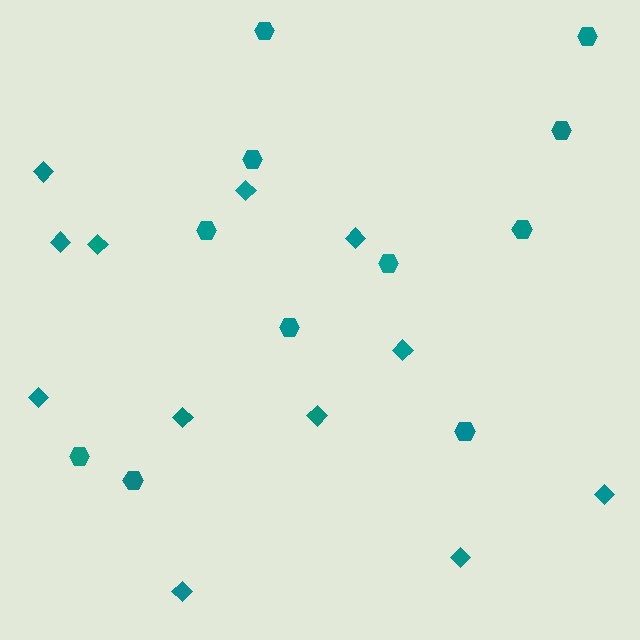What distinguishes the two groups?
There are 2 groups: one group of hexagons (11) and one group of diamonds (12).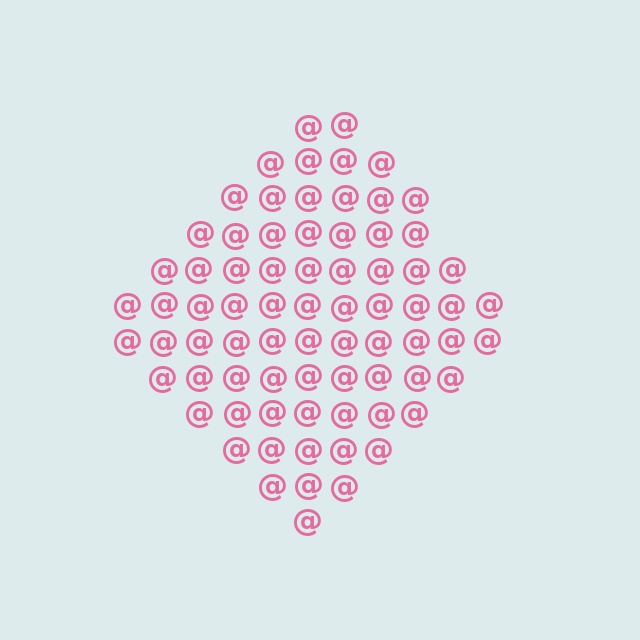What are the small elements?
The small elements are at signs.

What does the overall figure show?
The overall figure shows a diamond.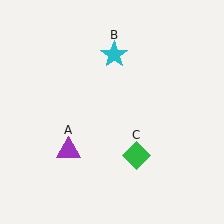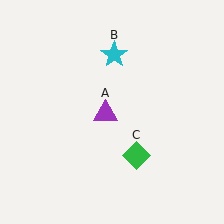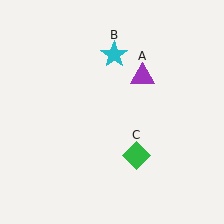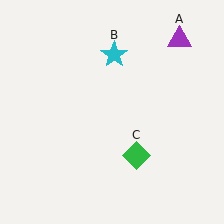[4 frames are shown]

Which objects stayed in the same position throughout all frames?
Cyan star (object B) and green diamond (object C) remained stationary.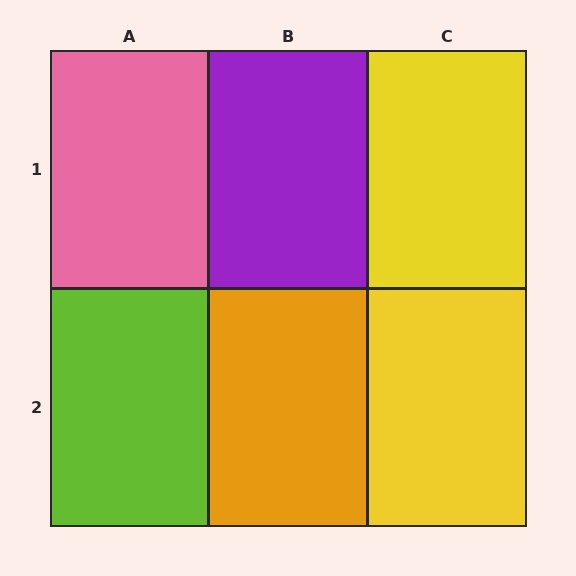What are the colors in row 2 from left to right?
Lime, orange, yellow.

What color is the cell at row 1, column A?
Pink.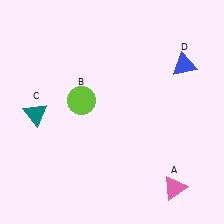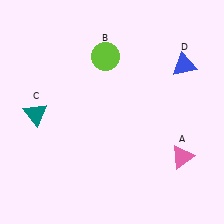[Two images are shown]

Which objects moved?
The objects that moved are: the pink triangle (A), the lime circle (B).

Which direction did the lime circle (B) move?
The lime circle (B) moved up.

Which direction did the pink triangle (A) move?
The pink triangle (A) moved up.